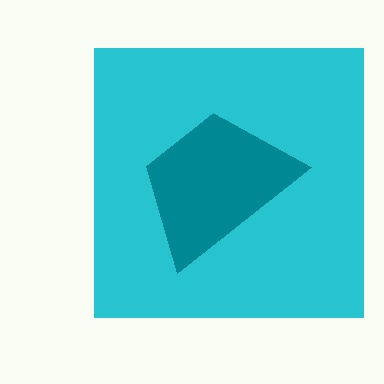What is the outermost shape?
The cyan square.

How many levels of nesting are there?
2.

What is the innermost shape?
The teal trapezoid.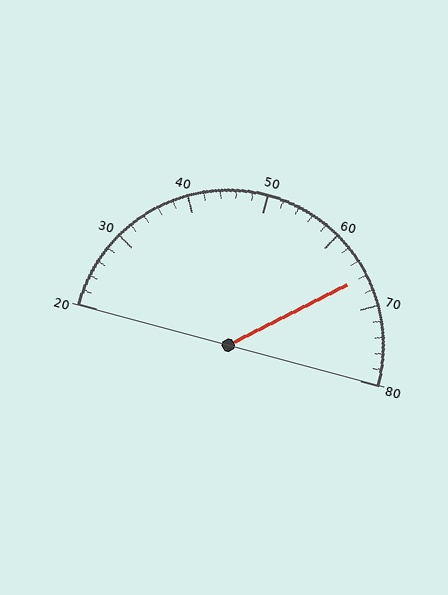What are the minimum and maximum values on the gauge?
The gauge ranges from 20 to 80.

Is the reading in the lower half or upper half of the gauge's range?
The reading is in the upper half of the range (20 to 80).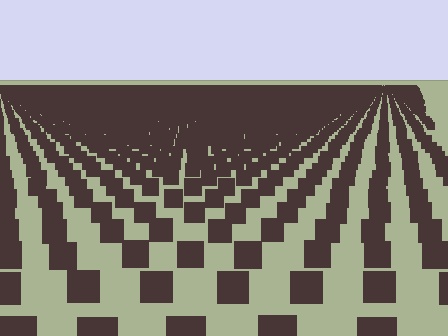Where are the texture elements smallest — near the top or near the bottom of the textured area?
Near the top.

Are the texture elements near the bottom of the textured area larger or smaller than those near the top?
Larger. Near the bottom, elements are closer to the viewer and appear at a bigger on-screen size.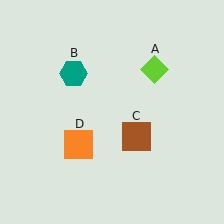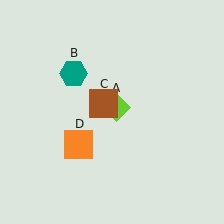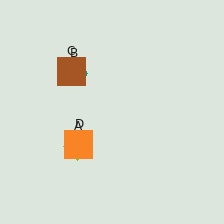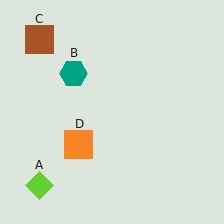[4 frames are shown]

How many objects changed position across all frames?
2 objects changed position: lime diamond (object A), brown square (object C).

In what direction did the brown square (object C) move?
The brown square (object C) moved up and to the left.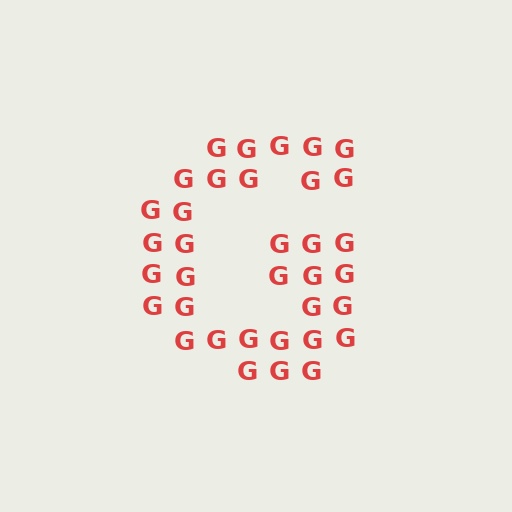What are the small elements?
The small elements are letter G's.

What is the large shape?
The large shape is the letter G.